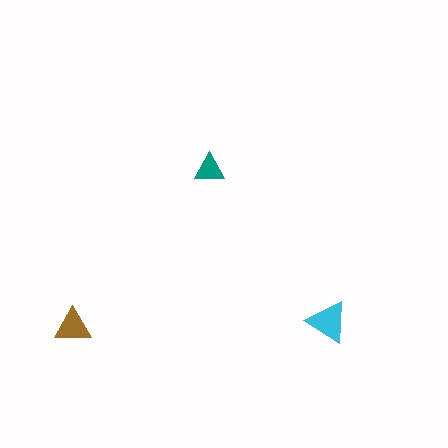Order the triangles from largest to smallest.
the cyan one, the brown one, the teal one.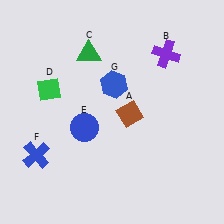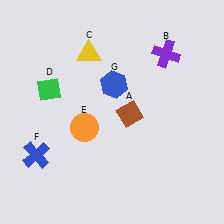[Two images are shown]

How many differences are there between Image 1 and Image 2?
There are 2 differences between the two images.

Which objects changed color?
C changed from green to yellow. E changed from blue to orange.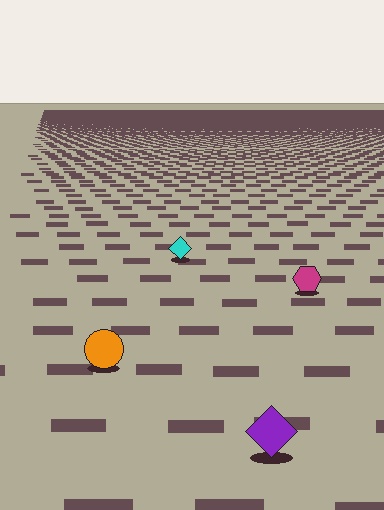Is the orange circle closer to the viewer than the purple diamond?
No. The purple diamond is closer — you can tell from the texture gradient: the ground texture is coarser near it.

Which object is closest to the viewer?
The purple diamond is closest. The texture marks near it are larger and more spread out.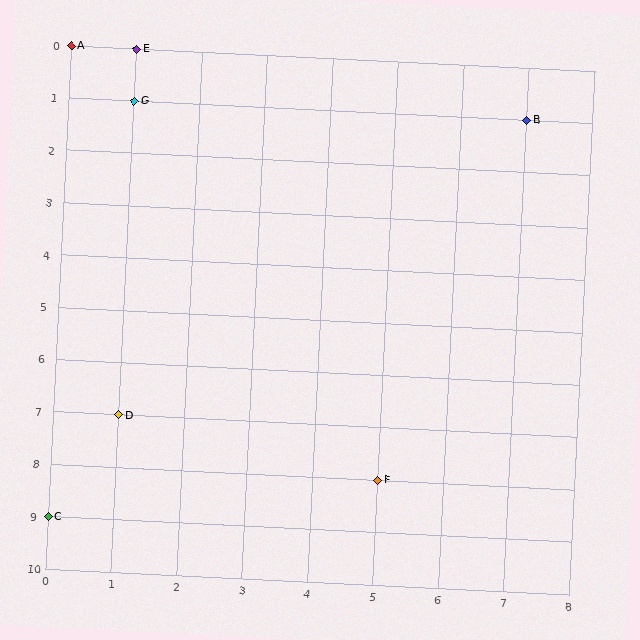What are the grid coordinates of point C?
Point C is at grid coordinates (0, 9).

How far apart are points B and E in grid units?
Points B and E are 6 columns and 1 row apart (about 6.1 grid units diagonally).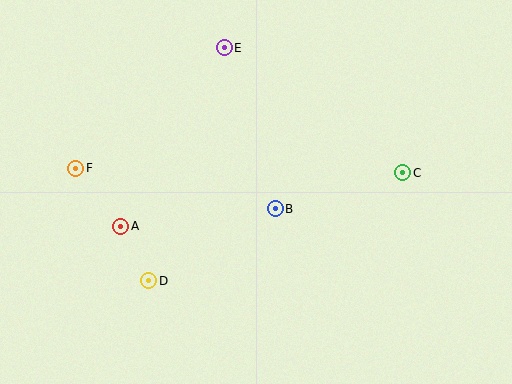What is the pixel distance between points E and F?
The distance between E and F is 191 pixels.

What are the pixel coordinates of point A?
Point A is at (121, 226).